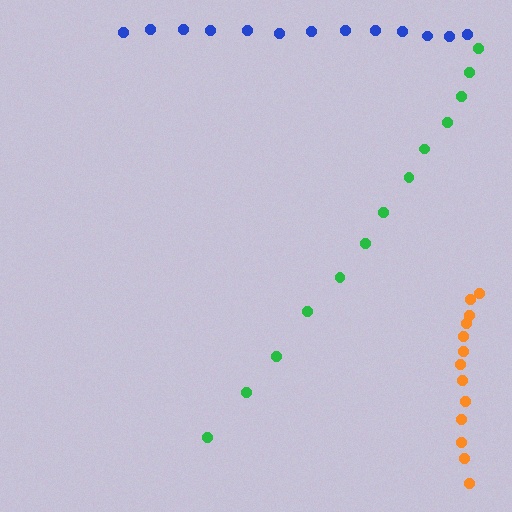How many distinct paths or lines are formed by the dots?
There are 3 distinct paths.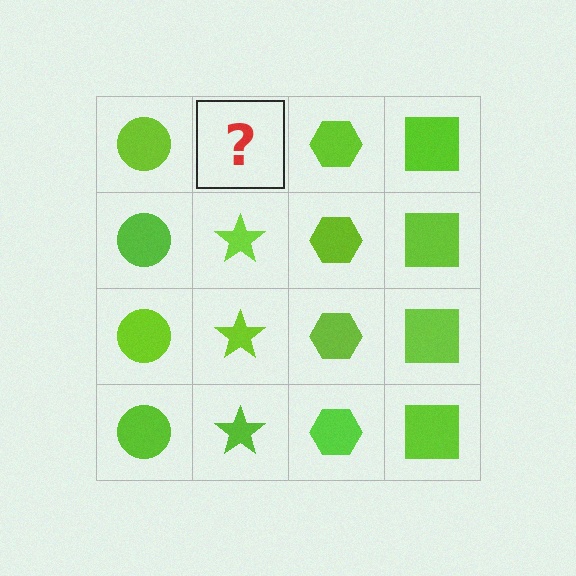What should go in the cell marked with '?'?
The missing cell should contain a lime star.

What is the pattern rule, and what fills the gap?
The rule is that each column has a consistent shape. The gap should be filled with a lime star.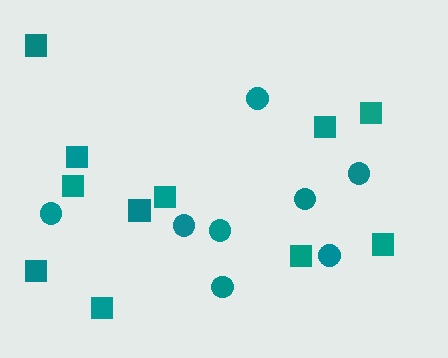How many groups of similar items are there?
There are 2 groups: one group of circles (8) and one group of squares (11).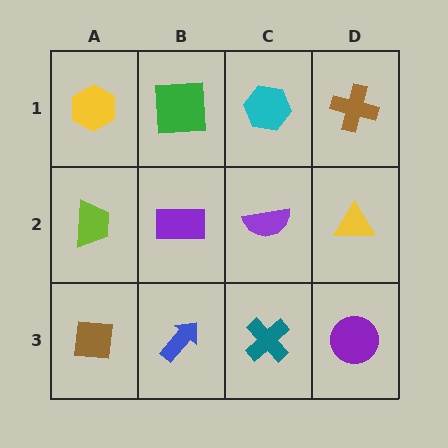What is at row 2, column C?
A purple semicircle.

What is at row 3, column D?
A purple circle.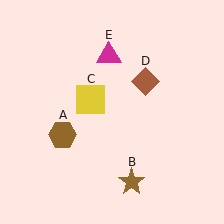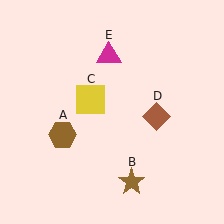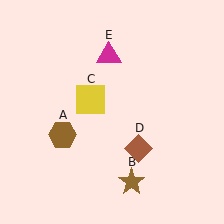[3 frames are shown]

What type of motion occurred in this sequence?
The brown diamond (object D) rotated clockwise around the center of the scene.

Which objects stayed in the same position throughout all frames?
Brown hexagon (object A) and brown star (object B) and yellow square (object C) and magenta triangle (object E) remained stationary.